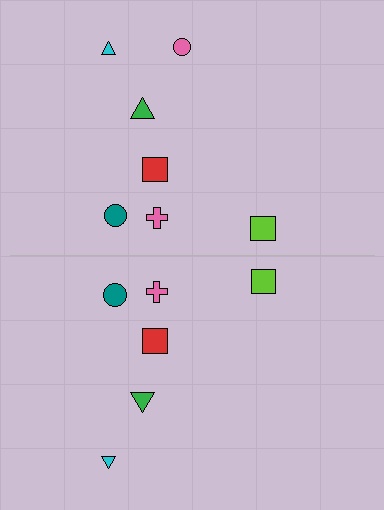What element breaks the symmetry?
A pink circle is missing from the bottom side.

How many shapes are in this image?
There are 13 shapes in this image.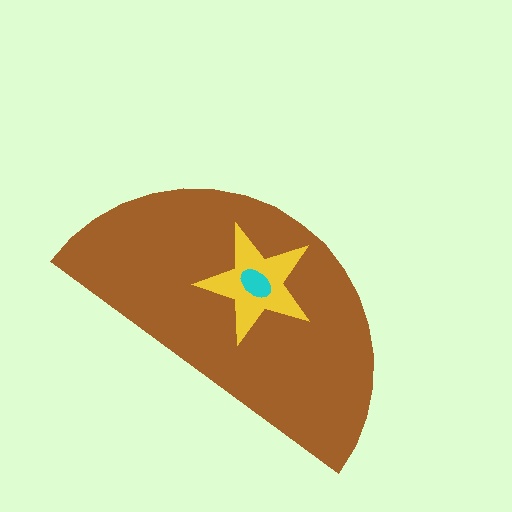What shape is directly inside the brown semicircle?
The yellow star.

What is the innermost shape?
The cyan ellipse.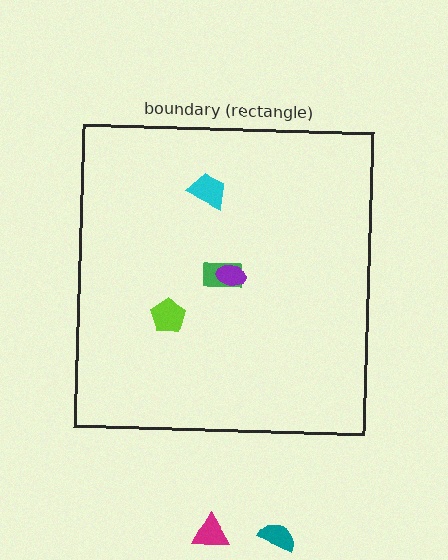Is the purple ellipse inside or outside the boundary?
Inside.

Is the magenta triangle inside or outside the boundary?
Outside.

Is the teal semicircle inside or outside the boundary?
Outside.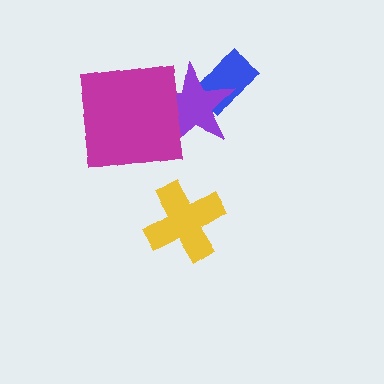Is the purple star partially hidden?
Yes, it is partially covered by another shape.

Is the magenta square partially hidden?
No, no other shape covers it.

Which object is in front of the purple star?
The magenta square is in front of the purple star.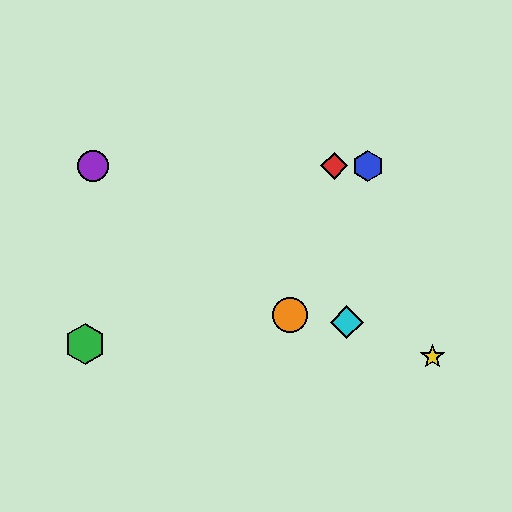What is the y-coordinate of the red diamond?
The red diamond is at y≈166.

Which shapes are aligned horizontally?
The red diamond, the blue hexagon, the purple circle are aligned horizontally.